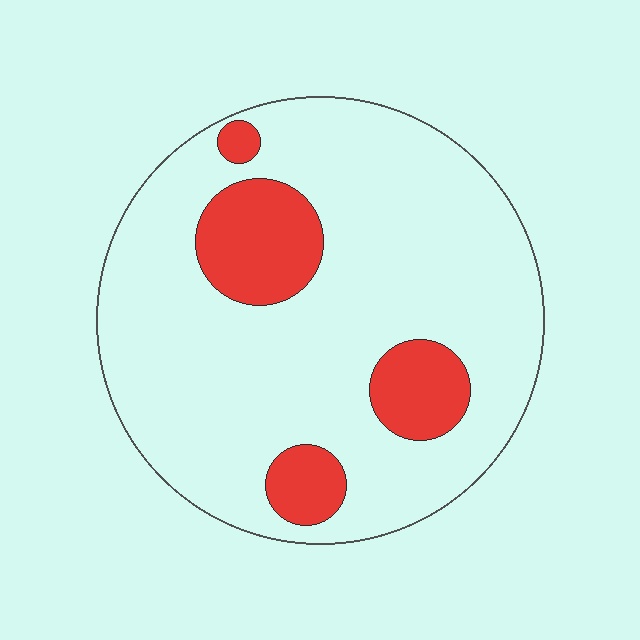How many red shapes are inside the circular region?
4.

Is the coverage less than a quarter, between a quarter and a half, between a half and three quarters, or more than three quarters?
Less than a quarter.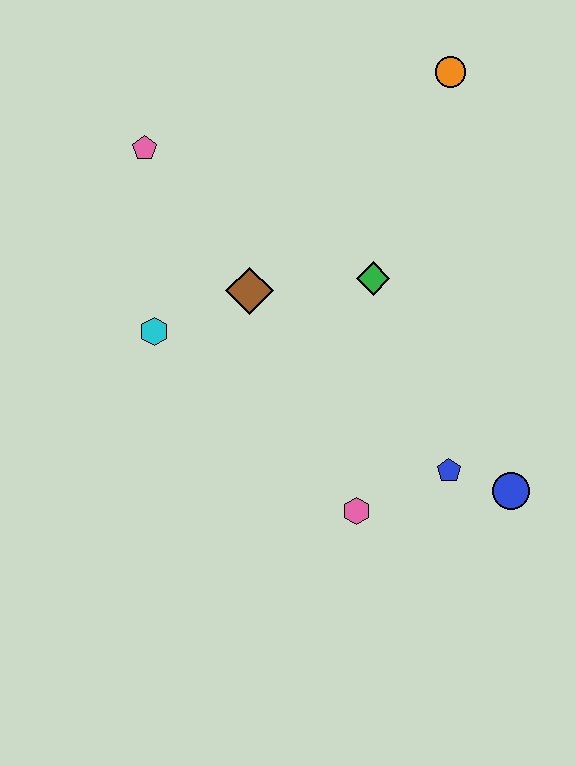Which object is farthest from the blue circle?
The pink pentagon is farthest from the blue circle.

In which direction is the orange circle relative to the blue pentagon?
The orange circle is above the blue pentagon.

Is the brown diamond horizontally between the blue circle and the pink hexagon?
No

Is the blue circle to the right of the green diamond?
Yes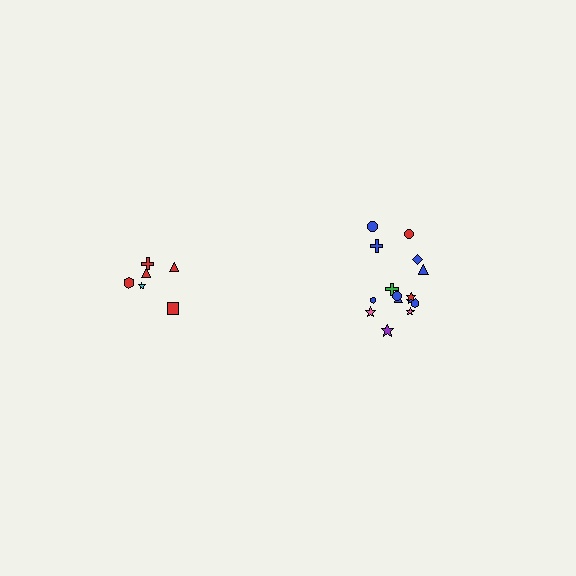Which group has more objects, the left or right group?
The right group.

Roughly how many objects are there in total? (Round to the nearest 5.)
Roughly 20 objects in total.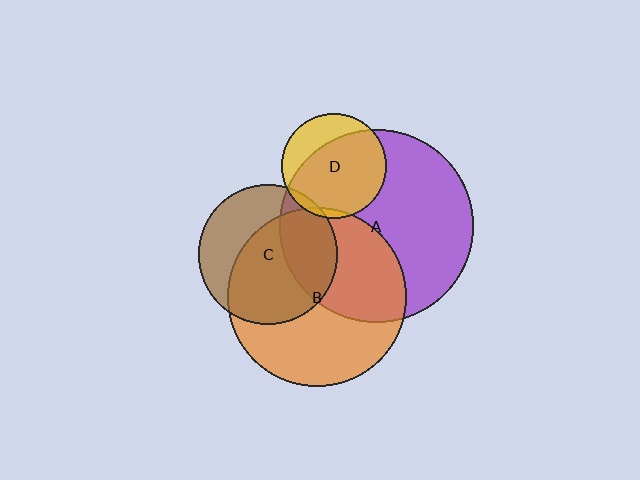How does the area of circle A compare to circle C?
Approximately 1.9 times.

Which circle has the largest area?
Circle A (purple).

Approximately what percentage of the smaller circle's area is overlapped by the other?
Approximately 30%.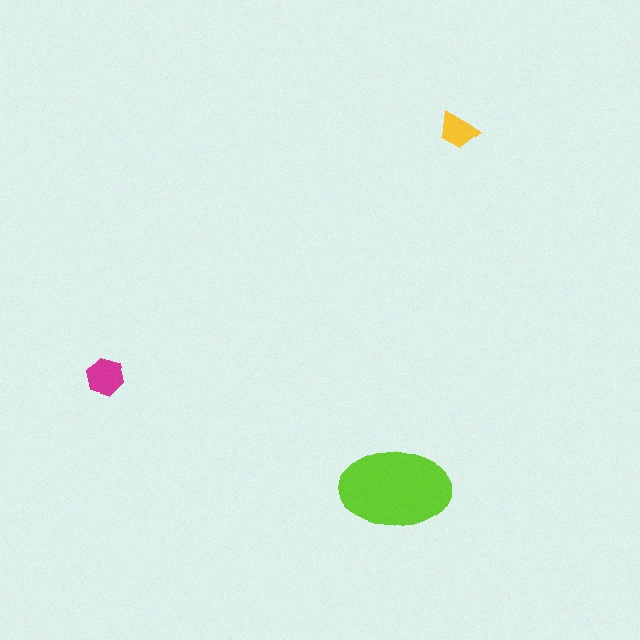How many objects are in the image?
There are 3 objects in the image.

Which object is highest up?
The yellow trapezoid is topmost.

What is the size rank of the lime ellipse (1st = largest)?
1st.